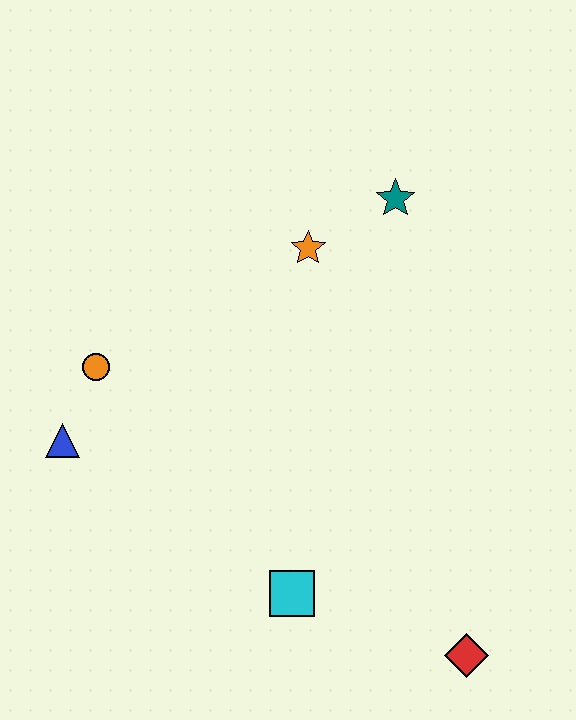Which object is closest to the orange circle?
The blue triangle is closest to the orange circle.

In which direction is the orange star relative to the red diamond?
The orange star is above the red diamond.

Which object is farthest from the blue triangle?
The red diamond is farthest from the blue triangle.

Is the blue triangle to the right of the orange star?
No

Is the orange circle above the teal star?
No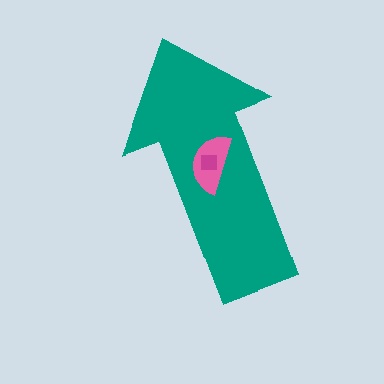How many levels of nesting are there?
3.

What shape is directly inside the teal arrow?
The pink semicircle.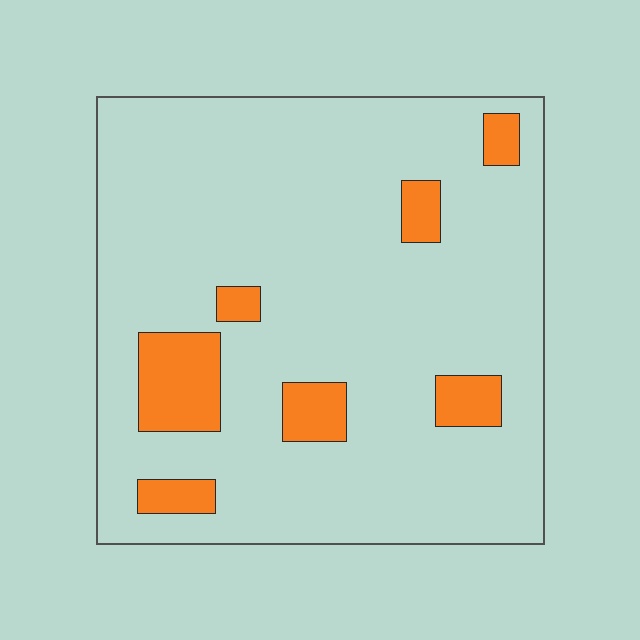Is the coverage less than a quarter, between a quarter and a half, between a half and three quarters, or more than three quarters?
Less than a quarter.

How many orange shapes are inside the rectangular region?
7.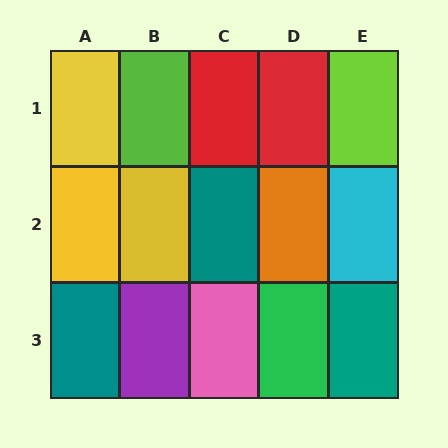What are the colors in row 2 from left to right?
Yellow, yellow, teal, orange, cyan.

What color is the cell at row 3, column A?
Teal.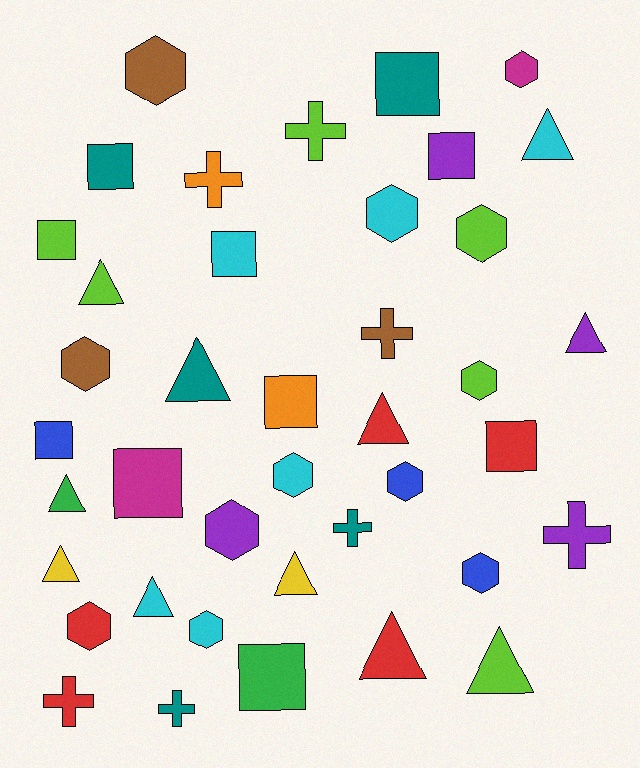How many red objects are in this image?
There are 5 red objects.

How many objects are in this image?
There are 40 objects.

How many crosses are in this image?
There are 7 crosses.